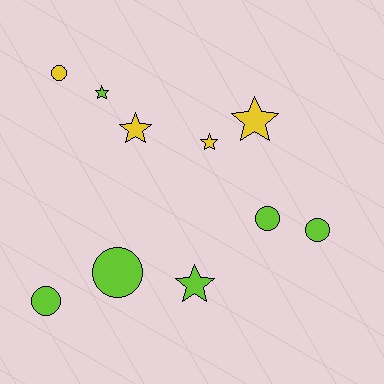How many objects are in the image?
There are 10 objects.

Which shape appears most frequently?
Star, with 5 objects.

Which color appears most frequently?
Lime, with 6 objects.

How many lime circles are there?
There are 4 lime circles.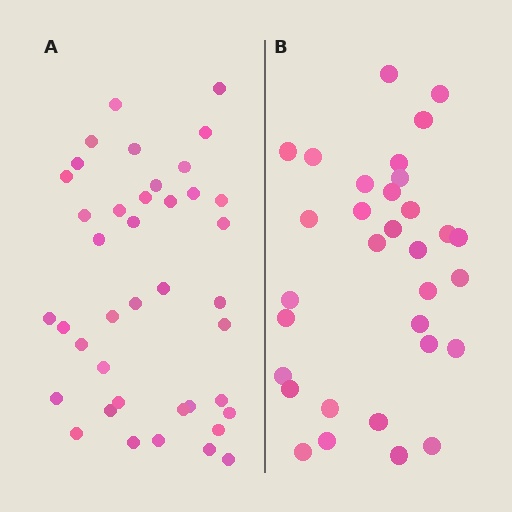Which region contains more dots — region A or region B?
Region A (the left region) has more dots.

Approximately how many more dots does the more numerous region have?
Region A has roughly 8 or so more dots than region B.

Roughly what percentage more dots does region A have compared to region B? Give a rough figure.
About 25% more.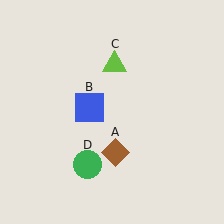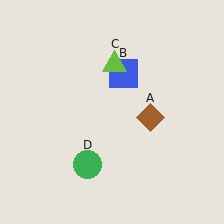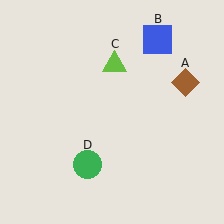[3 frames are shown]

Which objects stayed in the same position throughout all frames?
Lime triangle (object C) and green circle (object D) remained stationary.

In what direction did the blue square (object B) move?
The blue square (object B) moved up and to the right.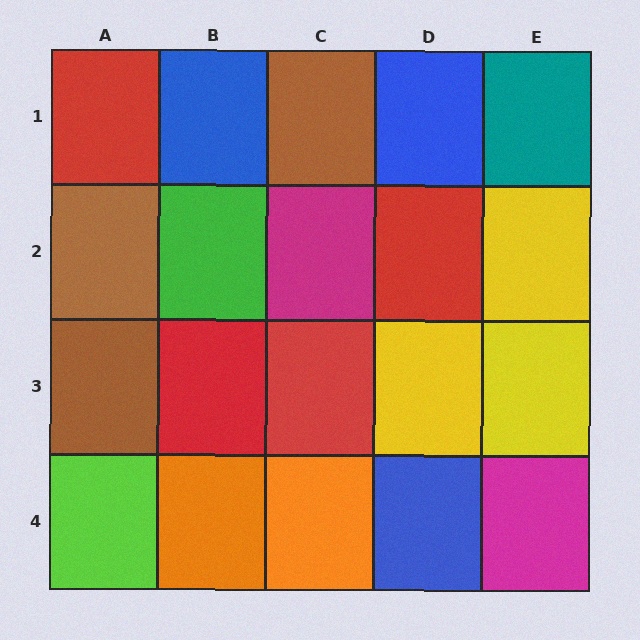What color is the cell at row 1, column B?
Blue.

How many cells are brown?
3 cells are brown.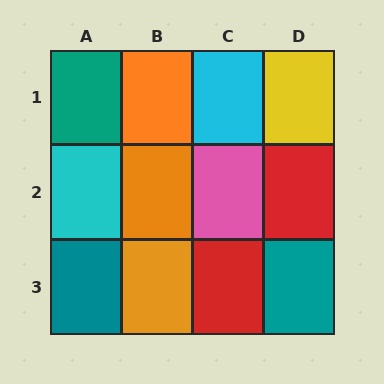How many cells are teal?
3 cells are teal.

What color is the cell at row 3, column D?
Teal.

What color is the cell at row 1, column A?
Teal.